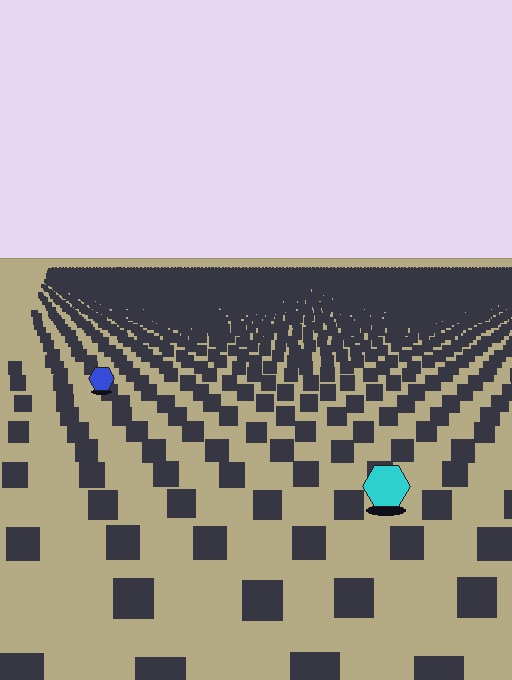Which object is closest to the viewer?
The cyan hexagon is closest. The texture marks near it are larger and more spread out.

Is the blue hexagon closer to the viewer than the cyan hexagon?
No. The cyan hexagon is closer — you can tell from the texture gradient: the ground texture is coarser near it.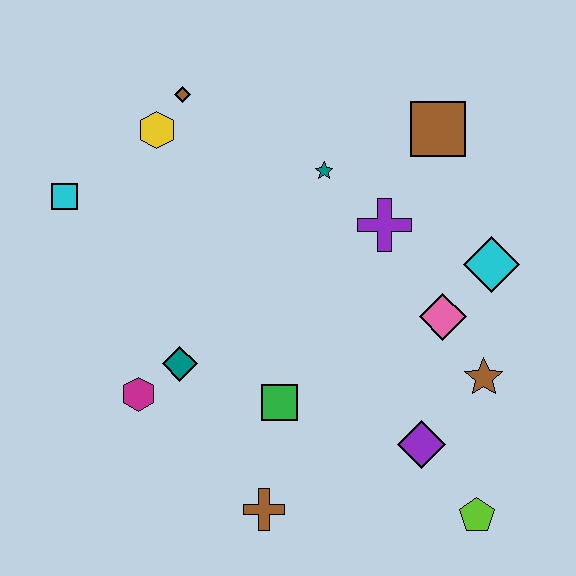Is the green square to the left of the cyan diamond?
Yes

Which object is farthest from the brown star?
The cyan square is farthest from the brown star.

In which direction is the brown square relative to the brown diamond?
The brown square is to the right of the brown diamond.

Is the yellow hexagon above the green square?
Yes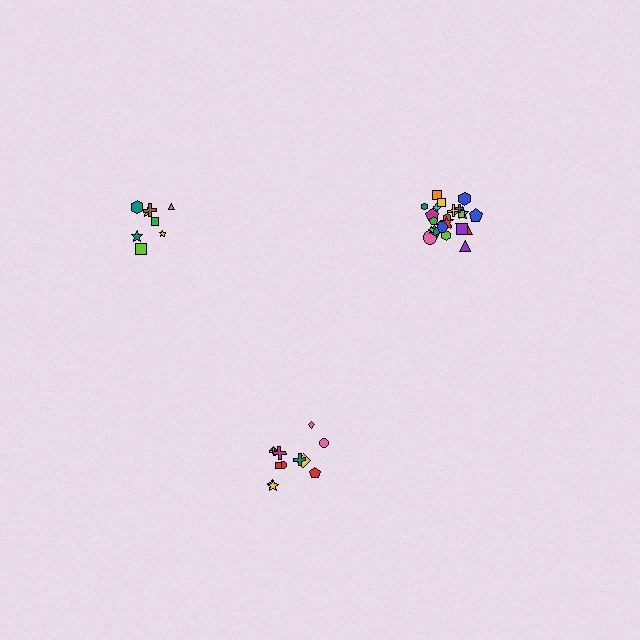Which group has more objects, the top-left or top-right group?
The top-right group.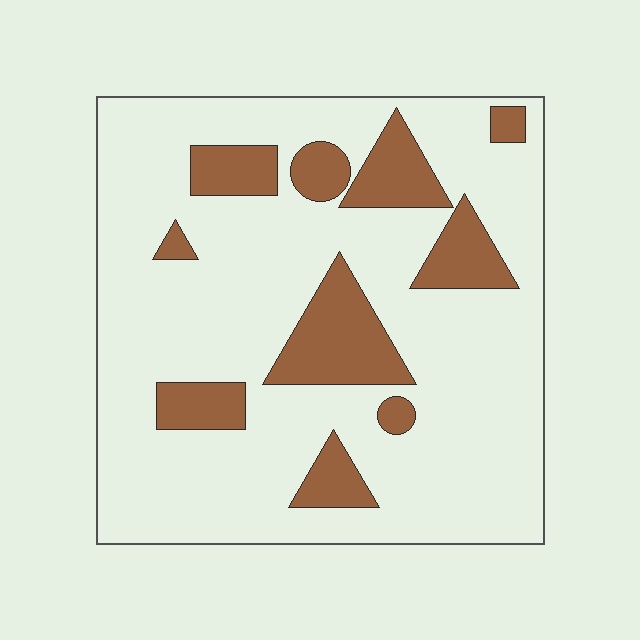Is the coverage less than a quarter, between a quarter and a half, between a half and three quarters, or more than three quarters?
Less than a quarter.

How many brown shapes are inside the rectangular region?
10.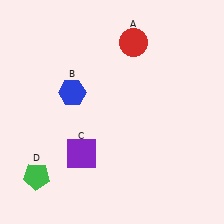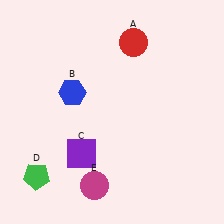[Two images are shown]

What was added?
A magenta circle (E) was added in Image 2.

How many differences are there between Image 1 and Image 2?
There is 1 difference between the two images.